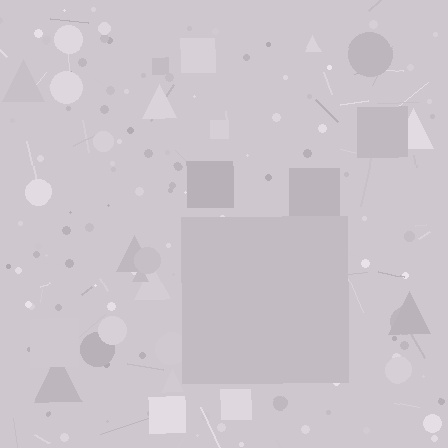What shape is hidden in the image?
A square is hidden in the image.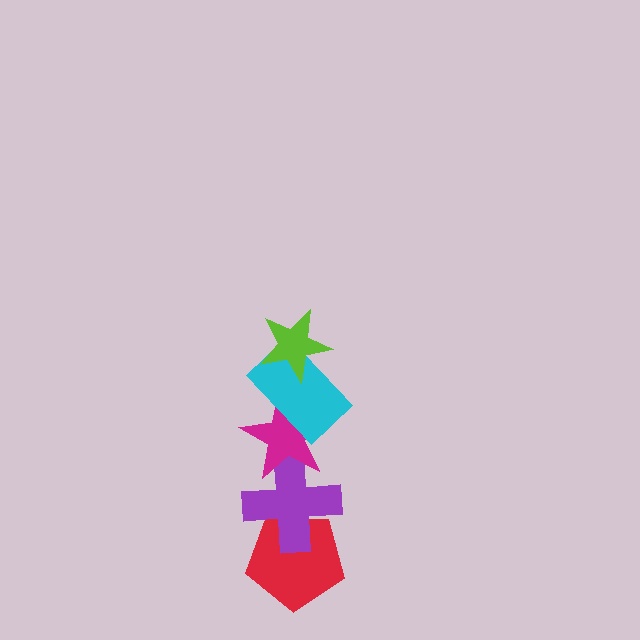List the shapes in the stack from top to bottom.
From top to bottom: the lime star, the cyan rectangle, the magenta star, the purple cross, the red pentagon.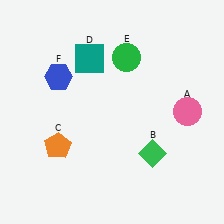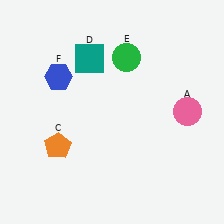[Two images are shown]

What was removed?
The green diamond (B) was removed in Image 2.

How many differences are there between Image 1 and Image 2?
There is 1 difference between the two images.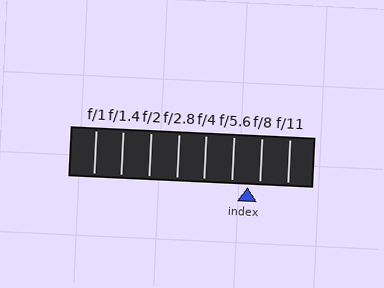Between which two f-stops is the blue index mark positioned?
The index mark is between f/5.6 and f/8.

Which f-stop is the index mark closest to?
The index mark is closest to f/8.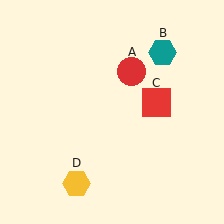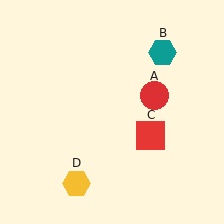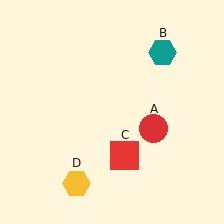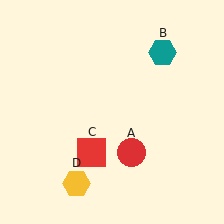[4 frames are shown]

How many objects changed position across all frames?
2 objects changed position: red circle (object A), red square (object C).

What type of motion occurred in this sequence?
The red circle (object A), red square (object C) rotated clockwise around the center of the scene.